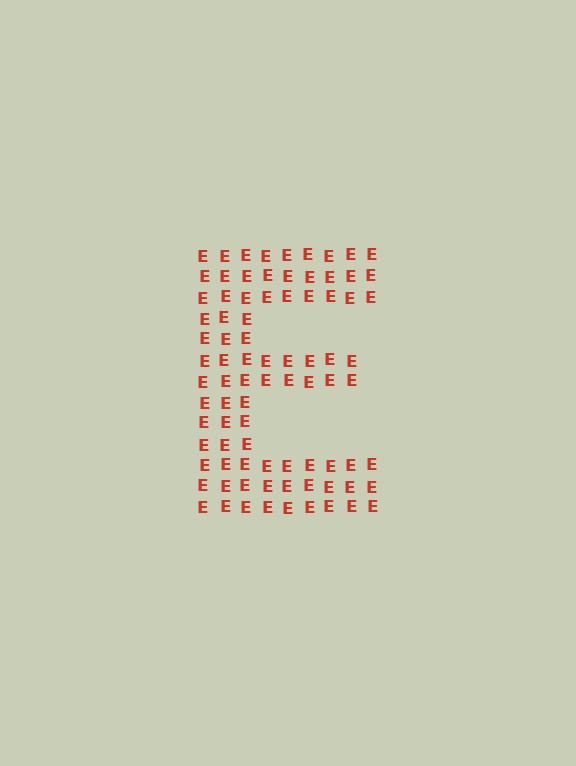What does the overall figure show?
The overall figure shows the letter E.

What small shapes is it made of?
It is made of small letter E's.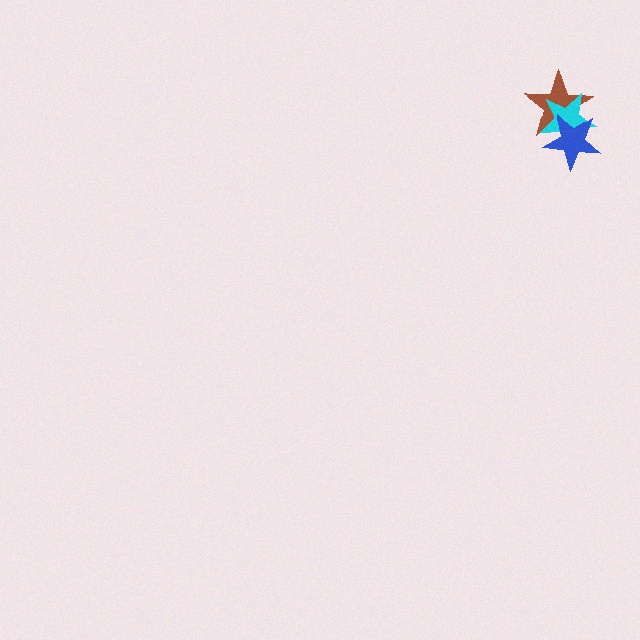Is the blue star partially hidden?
No, no other shape covers it.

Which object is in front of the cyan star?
The blue star is in front of the cyan star.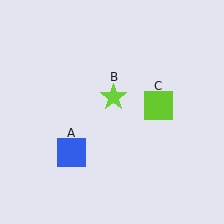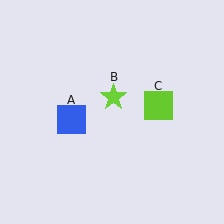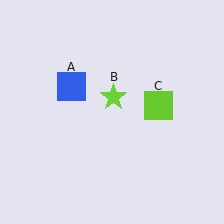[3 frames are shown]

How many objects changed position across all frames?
1 object changed position: blue square (object A).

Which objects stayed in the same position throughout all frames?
Lime star (object B) and lime square (object C) remained stationary.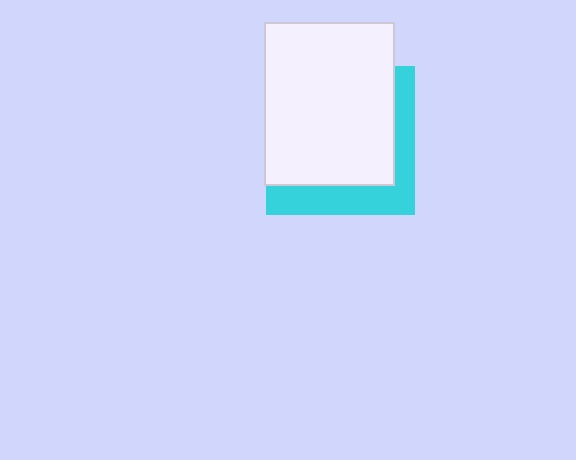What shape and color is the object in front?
The object in front is a white rectangle.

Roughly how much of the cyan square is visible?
A small part of it is visible (roughly 31%).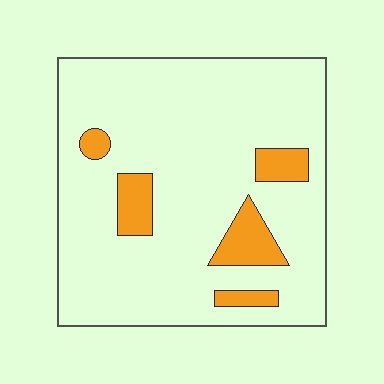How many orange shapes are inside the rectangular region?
5.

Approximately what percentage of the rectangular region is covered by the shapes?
Approximately 10%.